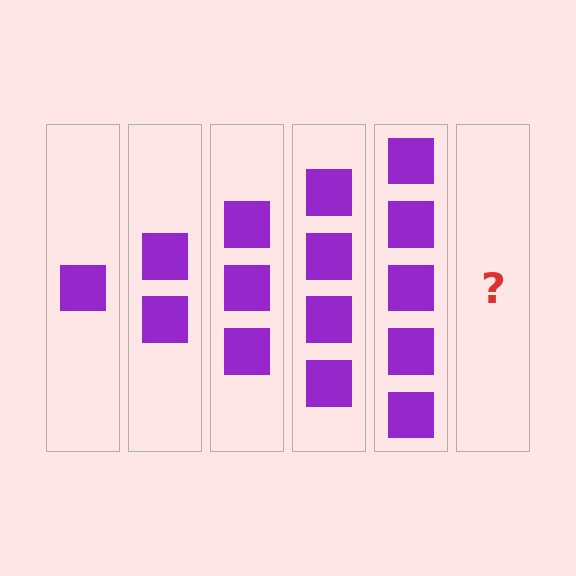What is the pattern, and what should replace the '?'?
The pattern is that each step adds one more square. The '?' should be 6 squares.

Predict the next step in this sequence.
The next step is 6 squares.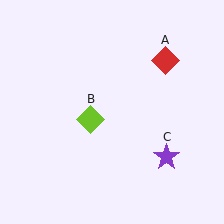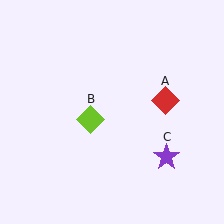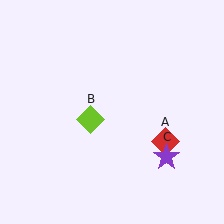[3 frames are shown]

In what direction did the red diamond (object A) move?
The red diamond (object A) moved down.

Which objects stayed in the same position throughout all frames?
Lime diamond (object B) and purple star (object C) remained stationary.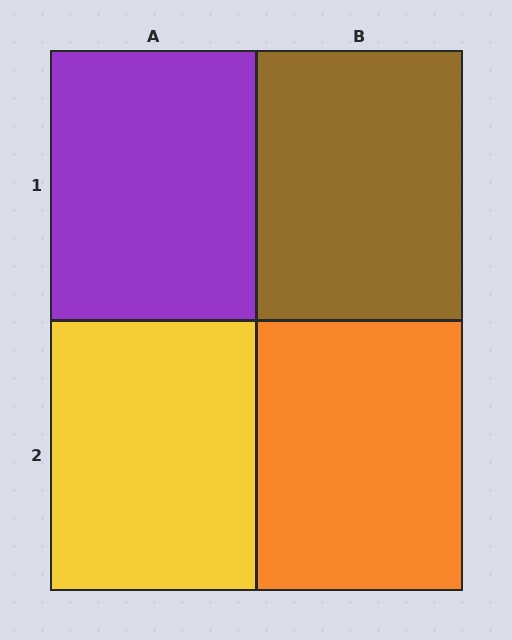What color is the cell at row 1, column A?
Purple.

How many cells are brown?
1 cell is brown.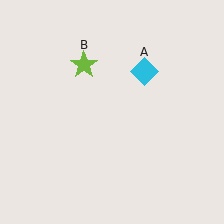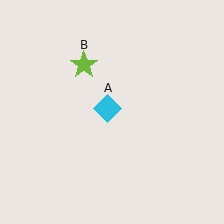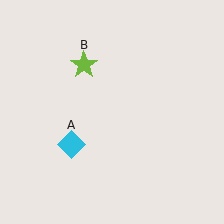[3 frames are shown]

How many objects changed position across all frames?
1 object changed position: cyan diamond (object A).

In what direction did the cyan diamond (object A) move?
The cyan diamond (object A) moved down and to the left.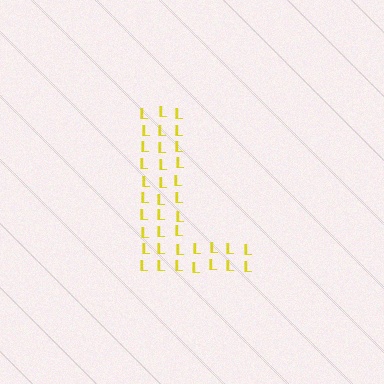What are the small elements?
The small elements are letter L's.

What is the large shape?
The large shape is the letter L.